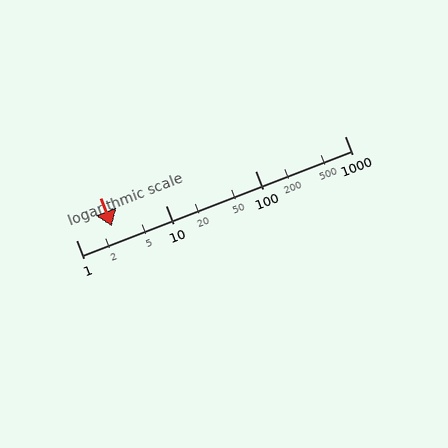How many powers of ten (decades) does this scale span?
The scale spans 3 decades, from 1 to 1000.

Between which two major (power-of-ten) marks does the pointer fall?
The pointer is between 1 and 10.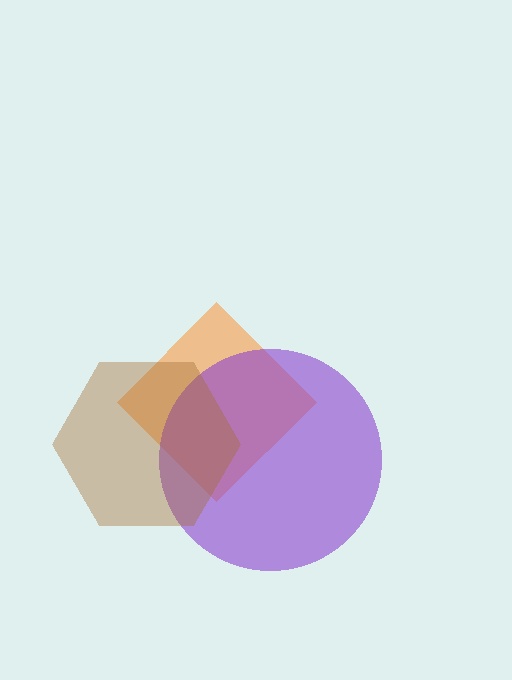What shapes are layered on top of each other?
The layered shapes are: an orange diamond, a purple circle, a brown hexagon.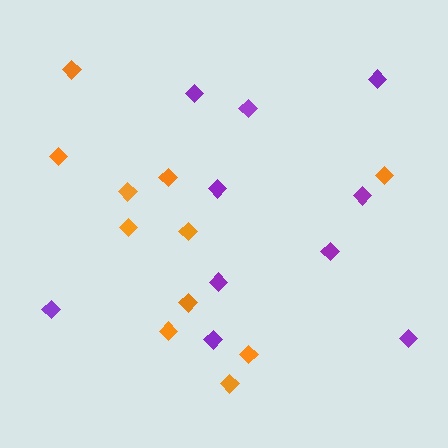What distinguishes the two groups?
There are 2 groups: one group of purple diamonds (10) and one group of orange diamonds (11).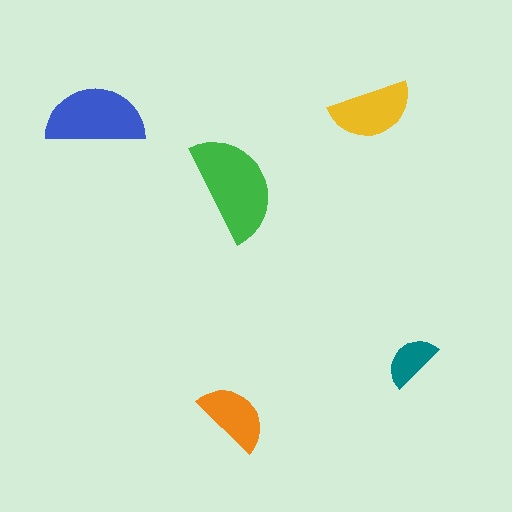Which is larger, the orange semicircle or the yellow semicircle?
The yellow one.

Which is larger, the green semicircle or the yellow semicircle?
The green one.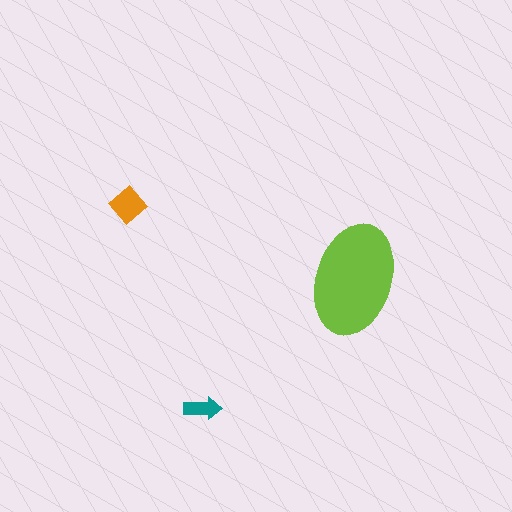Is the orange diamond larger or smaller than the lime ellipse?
Smaller.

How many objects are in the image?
There are 3 objects in the image.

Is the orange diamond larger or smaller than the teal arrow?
Larger.